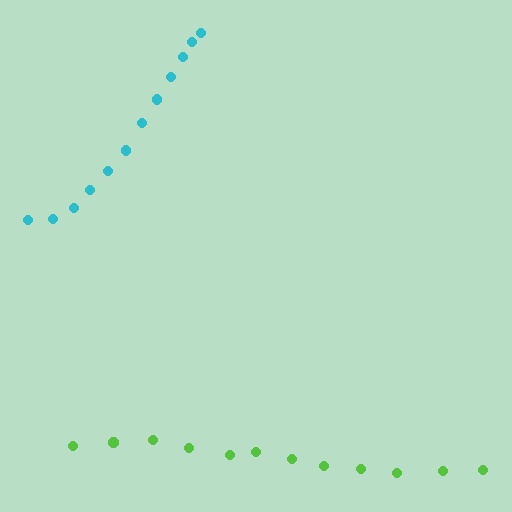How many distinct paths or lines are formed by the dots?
There are 2 distinct paths.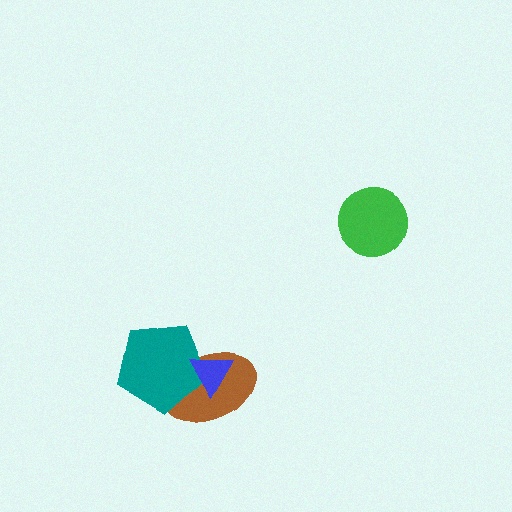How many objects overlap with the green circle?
0 objects overlap with the green circle.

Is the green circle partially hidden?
No, no other shape covers it.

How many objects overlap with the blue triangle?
2 objects overlap with the blue triangle.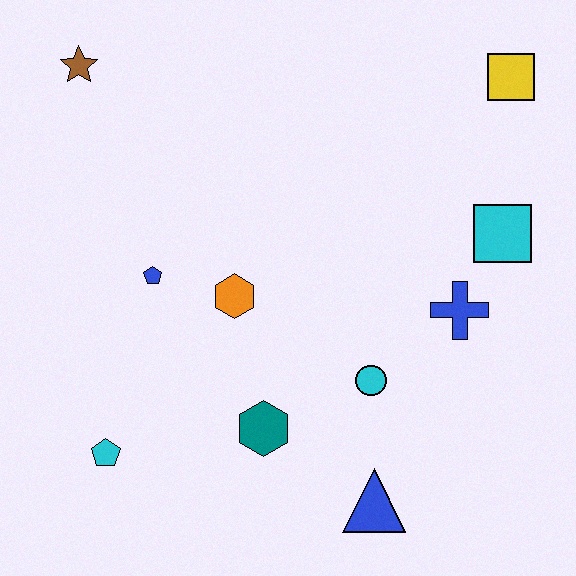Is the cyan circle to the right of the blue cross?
No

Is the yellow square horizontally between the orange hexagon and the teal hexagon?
No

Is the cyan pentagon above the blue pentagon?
No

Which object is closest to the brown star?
The blue pentagon is closest to the brown star.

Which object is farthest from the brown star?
The blue triangle is farthest from the brown star.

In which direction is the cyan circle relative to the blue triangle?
The cyan circle is above the blue triangle.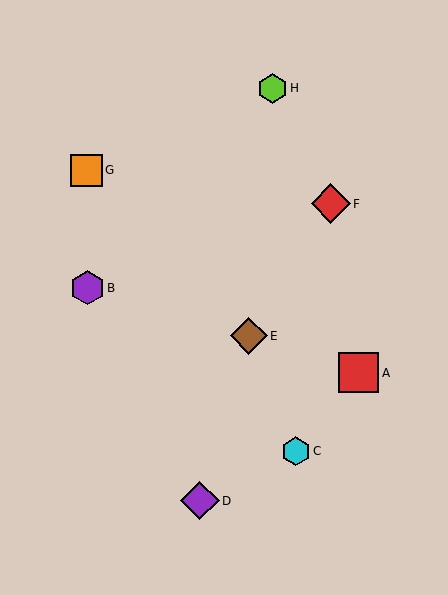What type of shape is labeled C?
Shape C is a cyan hexagon.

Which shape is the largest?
The red square (labeled A) is the largest.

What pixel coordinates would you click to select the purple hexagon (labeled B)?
Click at (87, 288) to select the purple hexagon B.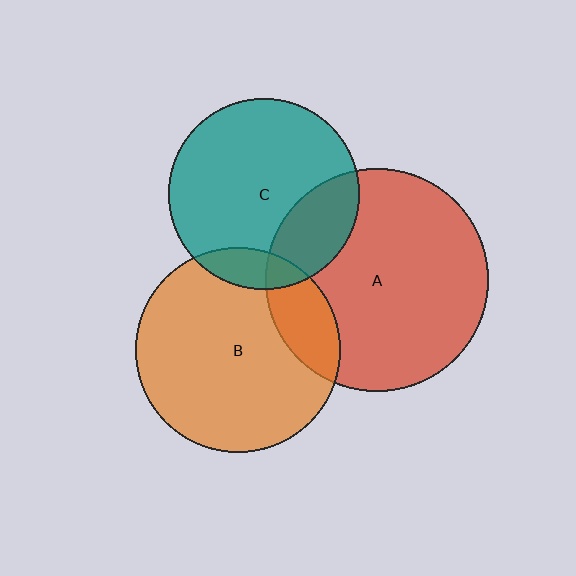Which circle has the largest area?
Circle A (red).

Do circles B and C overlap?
Yes.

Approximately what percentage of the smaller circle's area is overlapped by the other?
Approximately 10%.